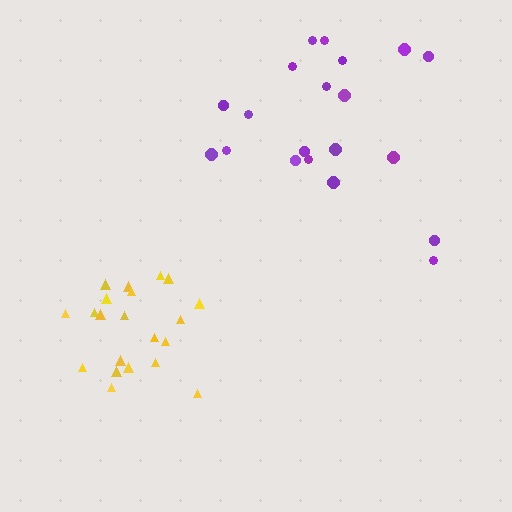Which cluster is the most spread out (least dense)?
Purple.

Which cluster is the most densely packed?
Yellow.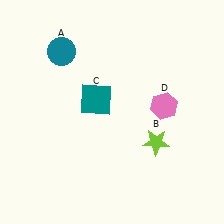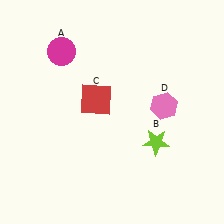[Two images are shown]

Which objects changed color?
A changed from teal to magenta. C changed from teal to red.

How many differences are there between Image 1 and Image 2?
There are 2 differences between the two images.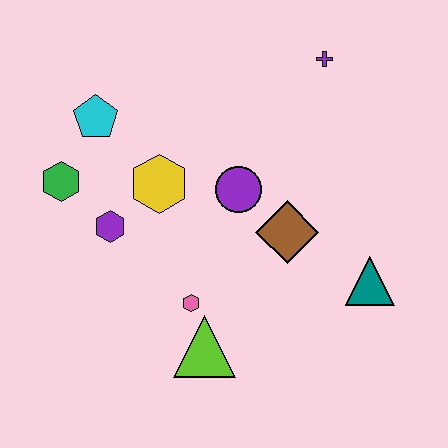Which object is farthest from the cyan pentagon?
The teal triangle is farthest from the cyan pentagon.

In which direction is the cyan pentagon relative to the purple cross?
The cyan pentagon is to the left of the purple cross.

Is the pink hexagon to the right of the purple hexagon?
Yes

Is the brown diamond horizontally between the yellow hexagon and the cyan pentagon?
No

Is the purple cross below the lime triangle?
No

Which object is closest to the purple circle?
The brown diamond is closest to the purple circle.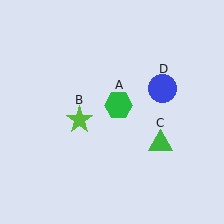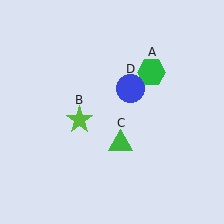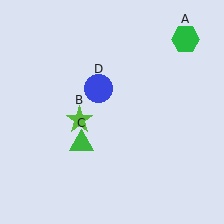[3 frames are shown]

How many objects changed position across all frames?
3 objects changed position: green hexagon (object A), green triangle (object C), blue circle (object D).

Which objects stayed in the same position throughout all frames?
Lime star (object B) remained stationary.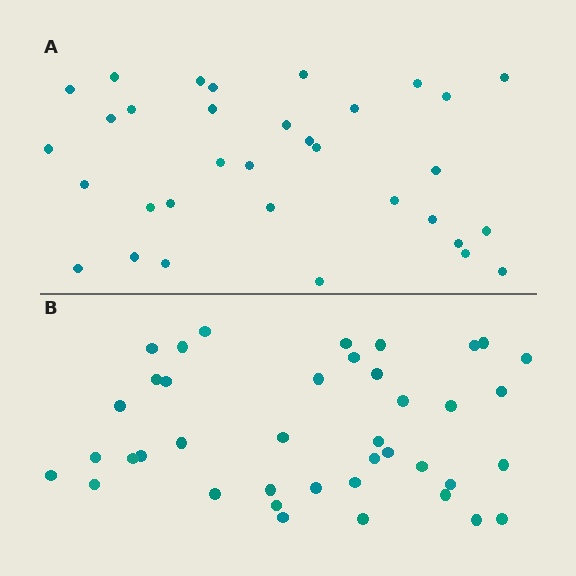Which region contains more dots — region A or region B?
Region B (the bottom region) has more dots.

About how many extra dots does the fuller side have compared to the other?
Region B has roughly 8 or so more dots than region A.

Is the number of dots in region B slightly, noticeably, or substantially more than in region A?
Region B has only slightly more — the two regions are fairly close. The ratio is roughly 1.2 to 1.